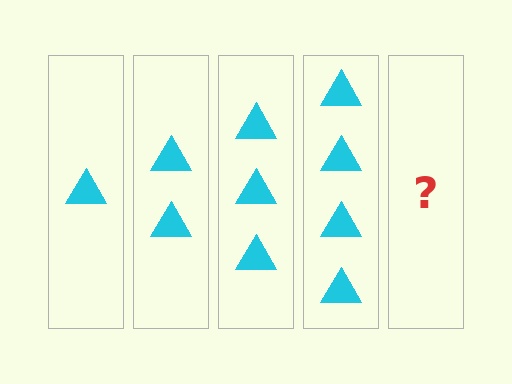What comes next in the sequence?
The next element should be 5 triangles.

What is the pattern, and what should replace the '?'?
The pattern is that each step adds one more triangle. The '?' should be 5 triangles.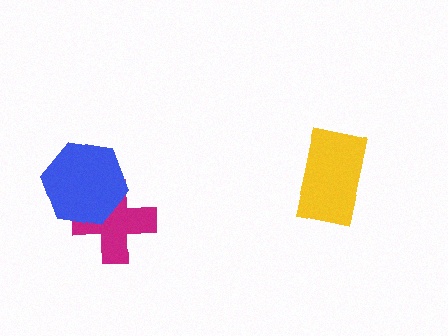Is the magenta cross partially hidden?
Yes, it is partially covered by another shape.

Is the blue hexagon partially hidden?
No, no other shape covers it.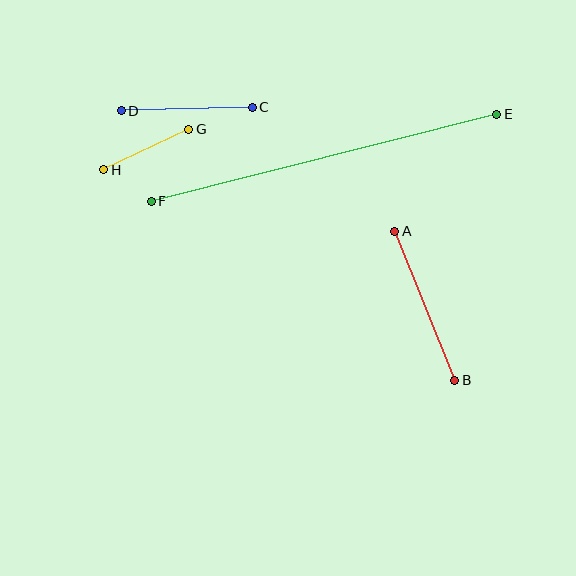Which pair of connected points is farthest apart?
Points E and F are farthest apart.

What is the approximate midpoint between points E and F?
The midpoint is at approximately (324, 158) pixels.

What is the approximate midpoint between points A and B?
The midpoint is at approximately (425, 306) pixels.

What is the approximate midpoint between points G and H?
The midpoint is at approximately (146, 150) pixels.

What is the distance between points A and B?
The distance is approximately 161 pixels.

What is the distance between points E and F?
The distance is approximately 356 pixels.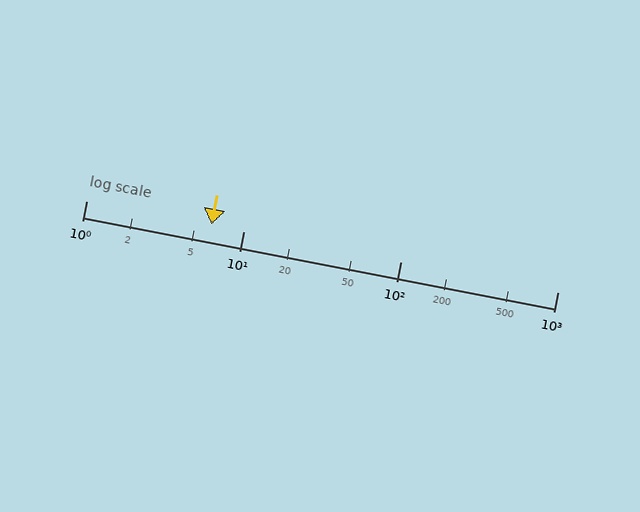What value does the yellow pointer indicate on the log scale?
The pointer indicates approximately 6.3.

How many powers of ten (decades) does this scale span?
The scale spans 3 decades, from 1 to 1000.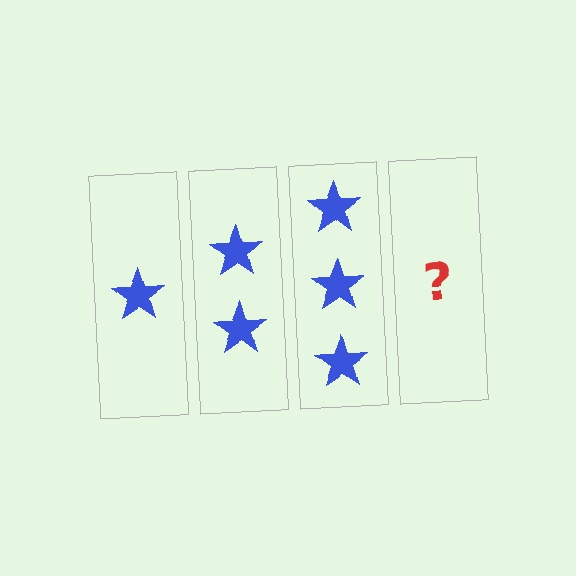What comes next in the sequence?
The next element should be 4 stars.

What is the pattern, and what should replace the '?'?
The pattern is that each step adds one more star. The '?' should be 4 stars.